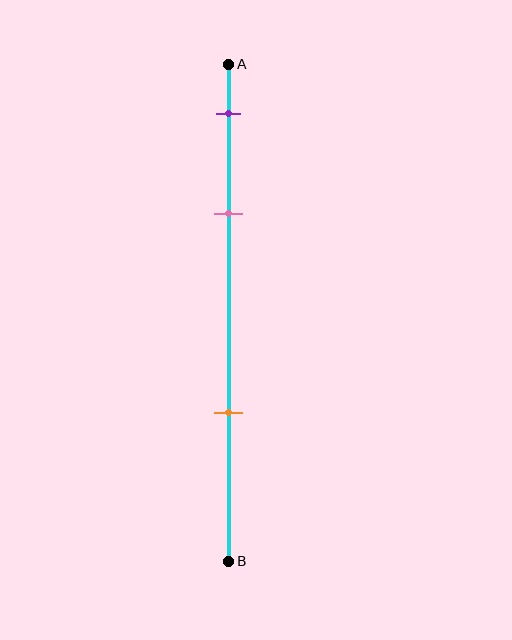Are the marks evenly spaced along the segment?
No, the marks are not evenly spaced.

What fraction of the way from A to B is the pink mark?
The pink mark is approximately 30% (0.3) of the way from A to B.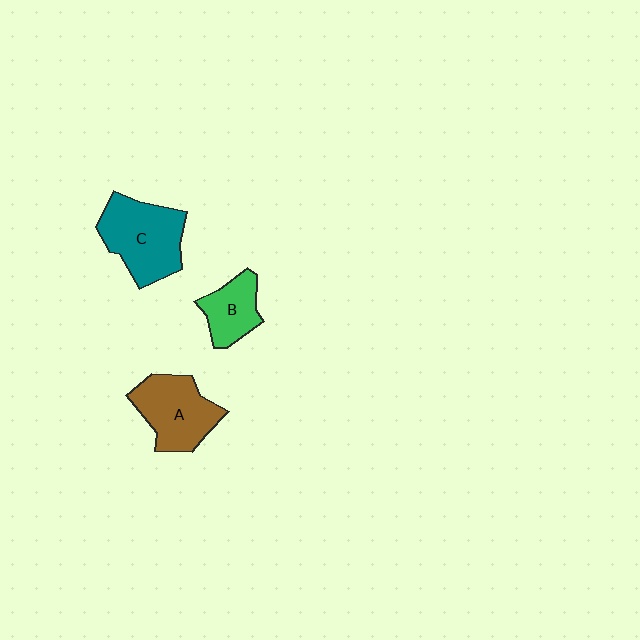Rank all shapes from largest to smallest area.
From largest to smallest: C (teal), A (brown), B (green).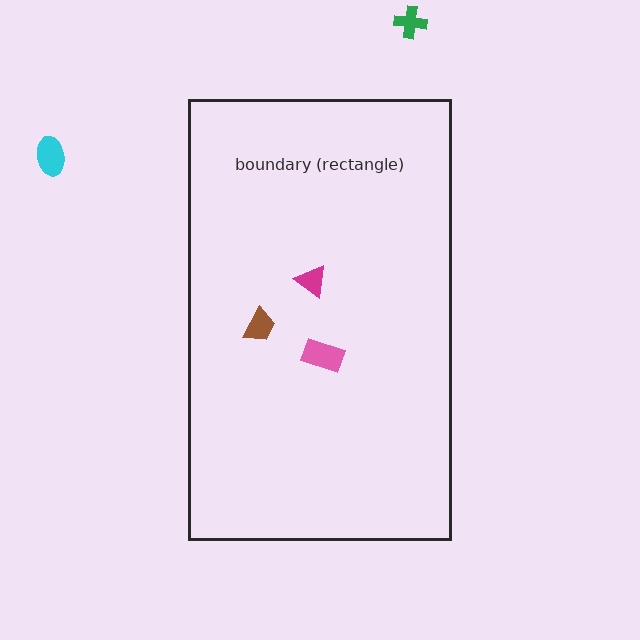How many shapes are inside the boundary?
3 inside, 2 outside.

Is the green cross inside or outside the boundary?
Outside.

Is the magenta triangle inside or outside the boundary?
Inside.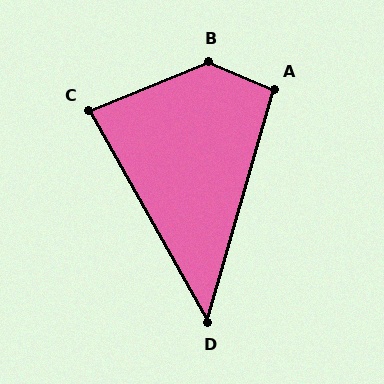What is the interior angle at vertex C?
Approximately 83 degrees (acute).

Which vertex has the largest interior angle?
B, at approximately 135 degrees.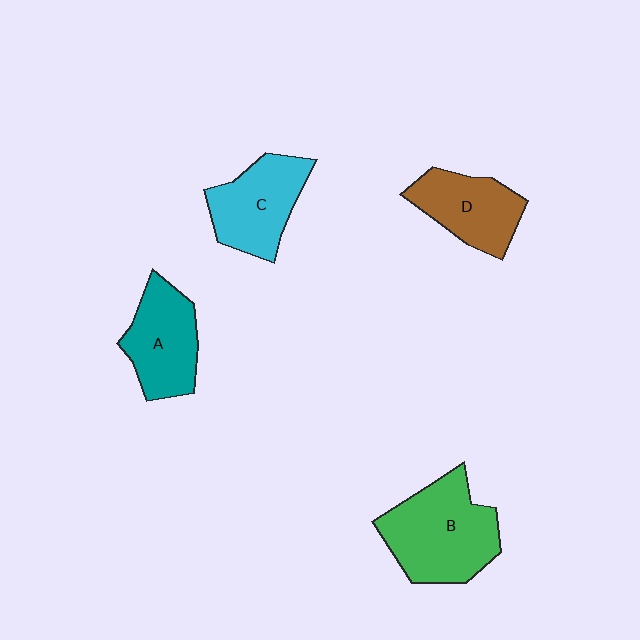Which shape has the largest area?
Shape B (green).